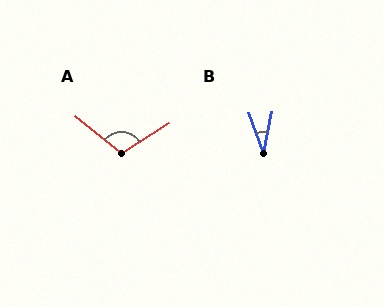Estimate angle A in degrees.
Approximately 108 degrees.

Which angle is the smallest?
B, at approximately 30 degrees.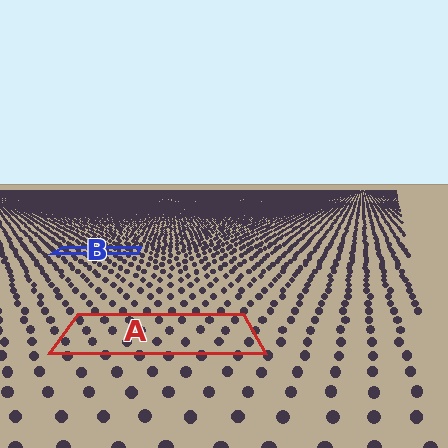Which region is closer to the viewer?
Region A is closer. The texture elements there are larger and more spread out.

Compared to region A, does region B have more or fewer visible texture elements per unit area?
Region B has more texture elements per unit area — they are packed more densely because it is farther away.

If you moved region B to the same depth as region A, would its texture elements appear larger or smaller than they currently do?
They would appear larger. At a closer depth, the same texture elements are projected at a bigger on-screen size.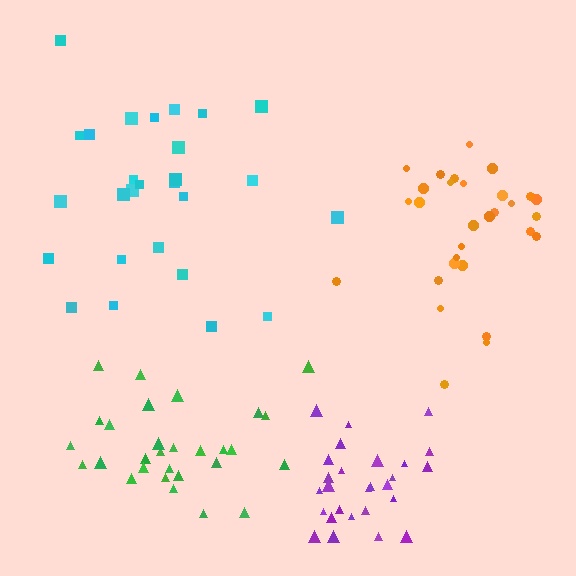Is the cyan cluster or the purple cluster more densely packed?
Purple.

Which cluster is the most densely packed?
Purple.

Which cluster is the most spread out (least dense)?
Cyan.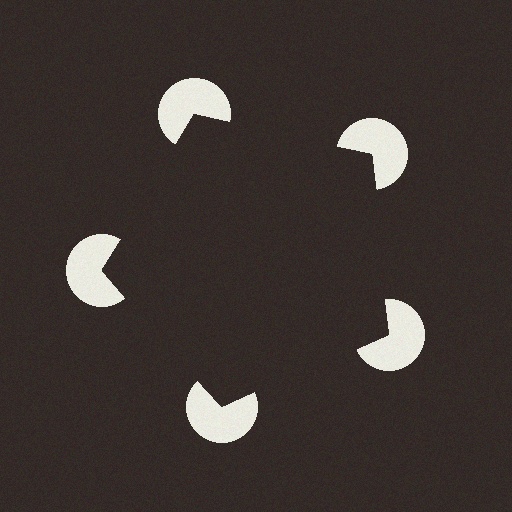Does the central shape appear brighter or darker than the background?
It typically appears slightly darker than the background, even though no actual brightness change is drawn.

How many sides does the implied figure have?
5 sides.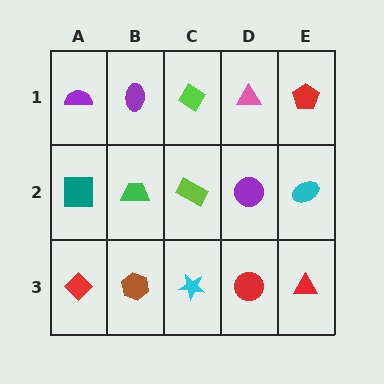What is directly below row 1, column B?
A green trapezoid.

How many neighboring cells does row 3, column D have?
3.